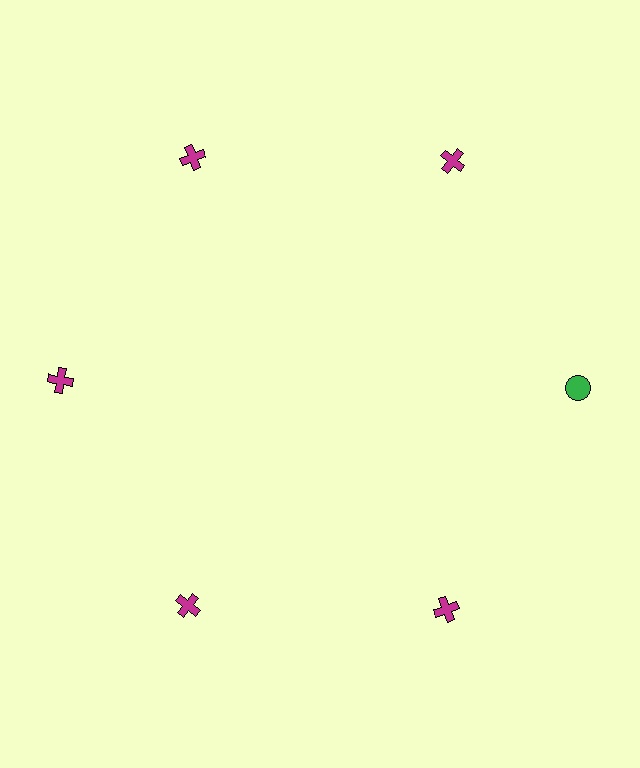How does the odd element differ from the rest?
It differs in both color (green instead of magenta) and shape (circle instead of cross).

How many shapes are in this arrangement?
There are 6 shapes arranged in a ring pattern.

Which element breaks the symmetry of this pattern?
The green circle at roughly the 3 o'clock position breaks the symmetry. All other shapes are magenta crosses.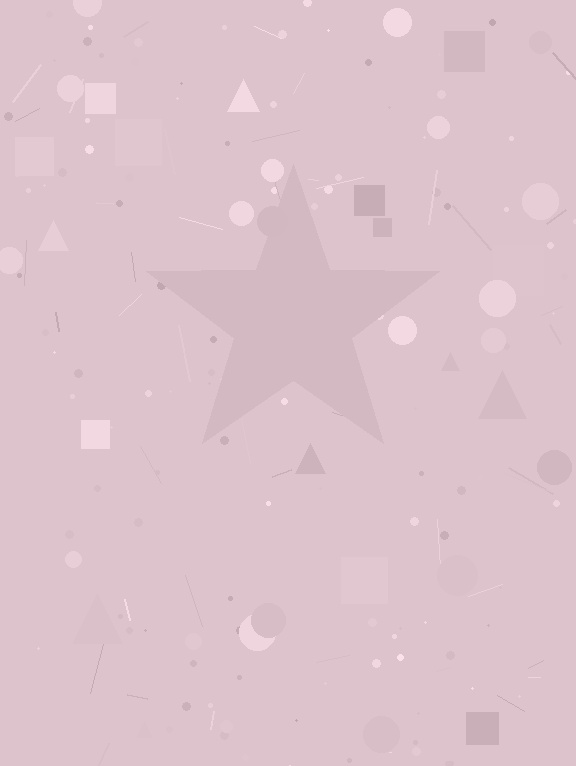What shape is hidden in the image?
A star is hidden in the image.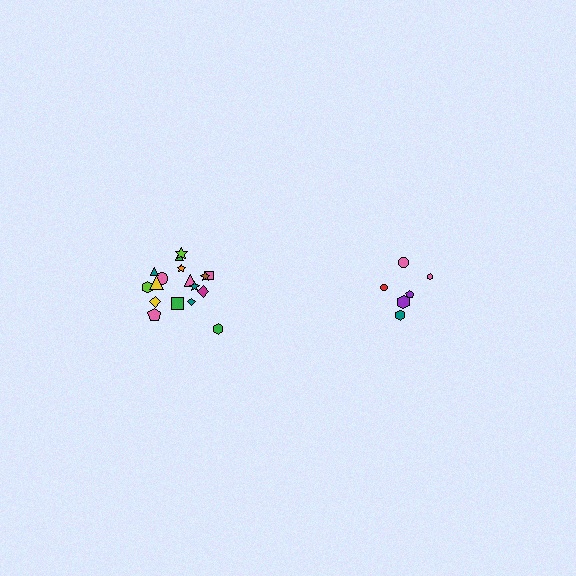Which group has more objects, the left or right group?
The left group.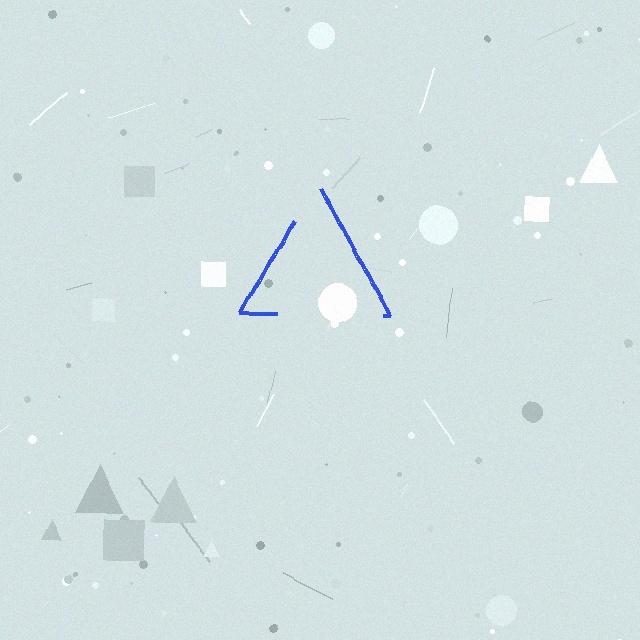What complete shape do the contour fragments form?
The contour fragments form a triangle.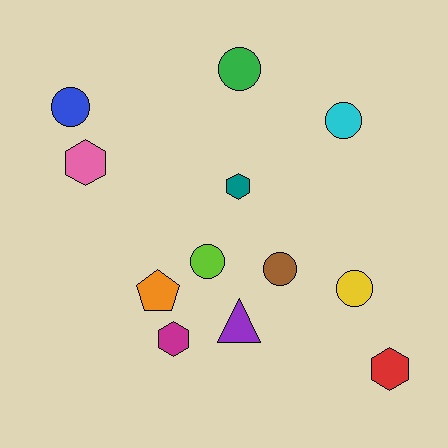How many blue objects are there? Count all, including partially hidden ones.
There is 1 blue object.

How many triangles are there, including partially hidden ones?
There is 1 triangle.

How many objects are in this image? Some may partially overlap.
There are 12 objects.